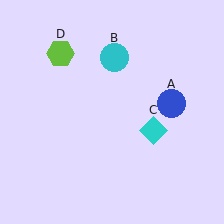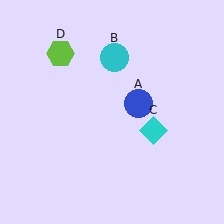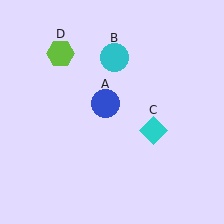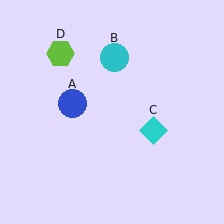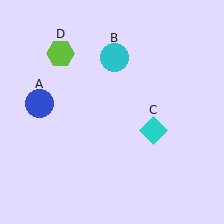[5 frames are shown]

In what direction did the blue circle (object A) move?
The blue circle (object A) moved left.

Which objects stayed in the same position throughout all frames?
Cyan circle (object B) and cyan diamond (object C) and lime hexagon (object D) remained stationary.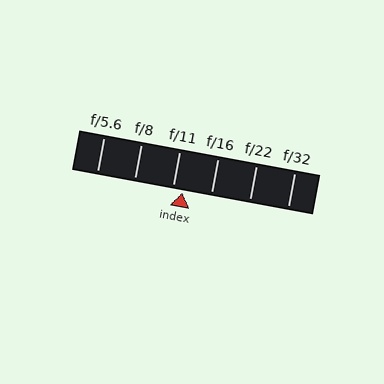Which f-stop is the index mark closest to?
The index mark is closest to f/11.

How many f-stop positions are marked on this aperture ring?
There are 6 f-stop positions marked.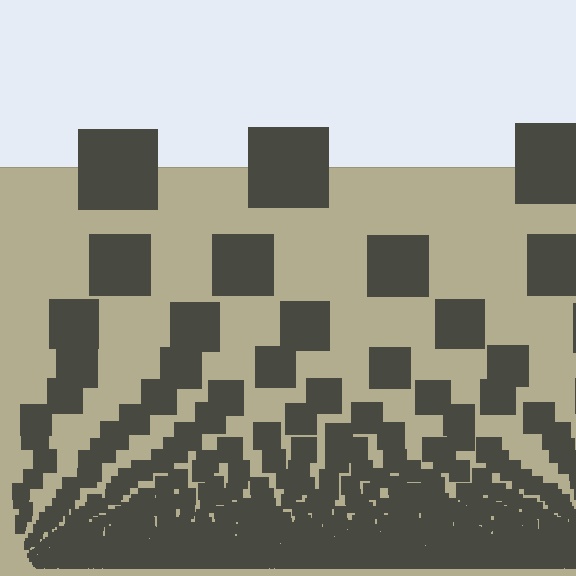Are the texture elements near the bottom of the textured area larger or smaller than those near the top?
Smaller. The gradient is inverted — elements near the bottom are smaller and denser.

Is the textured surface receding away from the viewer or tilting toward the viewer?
The surface appears to tilt toward the viewer. Texture elements get larger and sparser toward the top.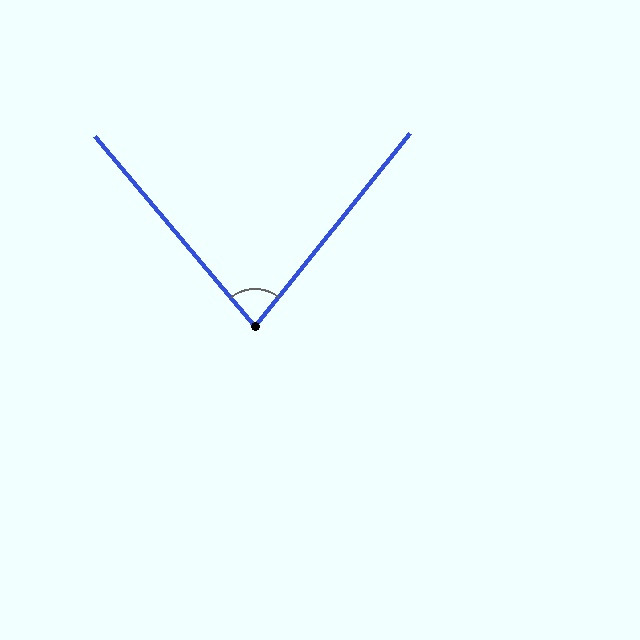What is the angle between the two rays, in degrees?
Approximately 79 degrees.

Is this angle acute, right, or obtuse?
It is acute.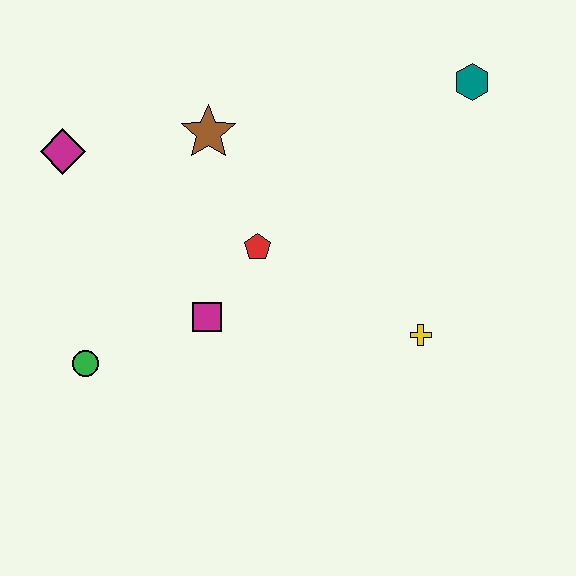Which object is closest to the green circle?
The magenta square is closest to the green circle.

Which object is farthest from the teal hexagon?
The green circle is farthest from the teal hexagon.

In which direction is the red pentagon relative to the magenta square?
The red pentagon is above the magenta square.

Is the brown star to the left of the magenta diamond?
No